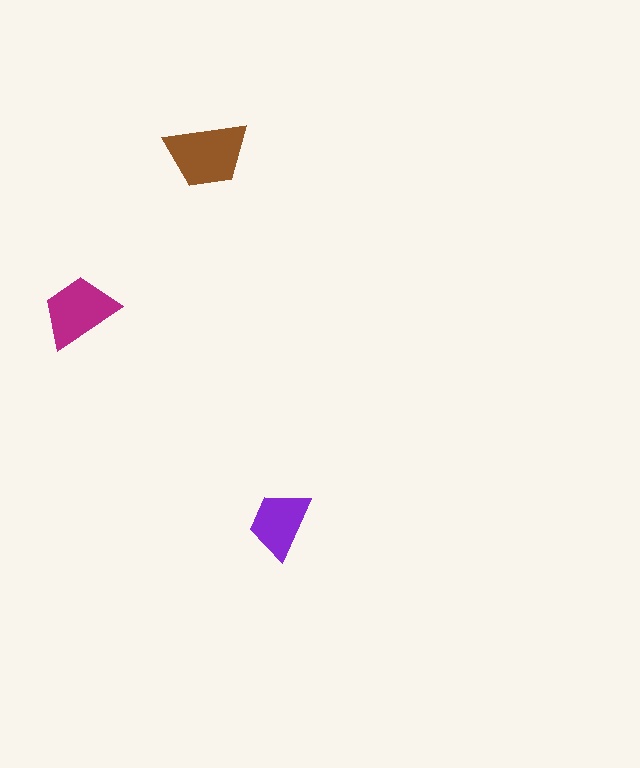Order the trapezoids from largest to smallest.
the brown one, the magenta one, the purple one.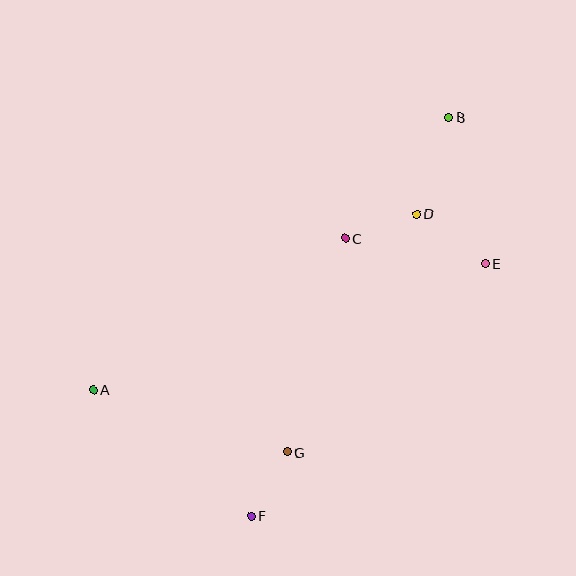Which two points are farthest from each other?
Points A and B are farthest from each other.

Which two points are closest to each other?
Points F and G are closest to each other.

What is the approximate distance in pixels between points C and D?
The distance between C and D is approximately 75 pixels.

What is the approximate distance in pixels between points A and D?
The distance between A and D is approximately 368 pixels.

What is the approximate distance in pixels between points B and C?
The distance between B and C is approximately 159 pixels.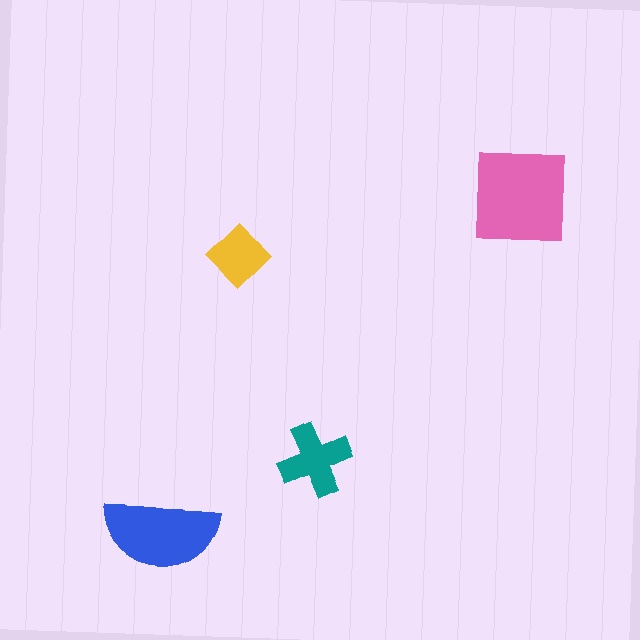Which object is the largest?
The pink square.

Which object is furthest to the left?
The blue semicircle is leftmost.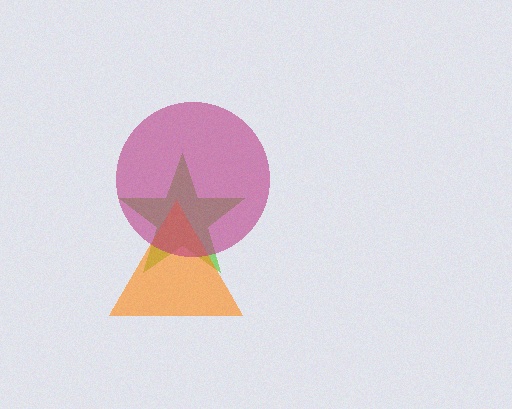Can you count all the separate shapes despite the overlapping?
Yes, there are 3 separate shapes.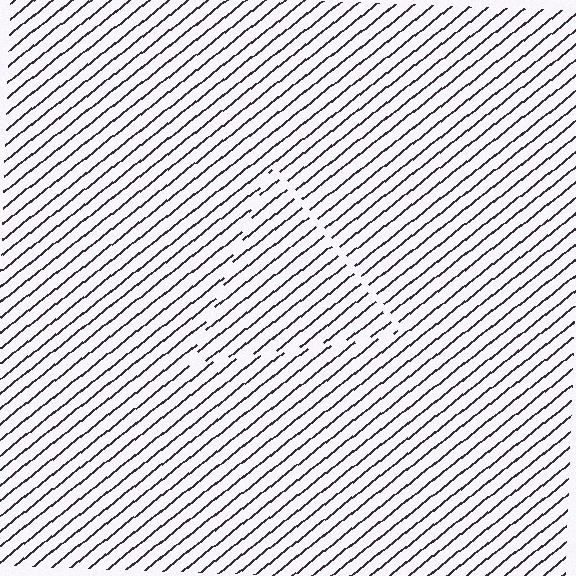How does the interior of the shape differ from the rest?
The interior of the shape contains the same grating, shifted by half a period — the contour is defined by the phase discontinuity where line-ends from the inner and outer gratings abut.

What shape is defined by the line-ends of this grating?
An illusory triangle. The interior of the shape contains the same grating, shifted by half a period — the contour is defined by the phase discontinuity where line-ends from the inner and outer gratings abut.